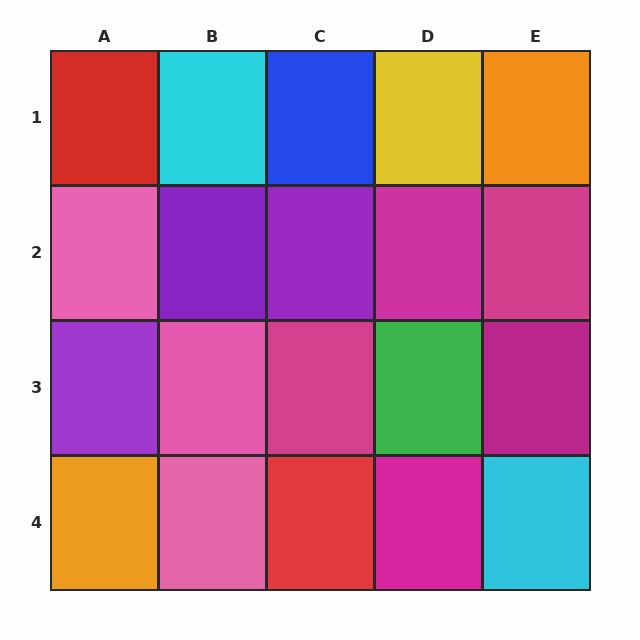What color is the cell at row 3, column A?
Purple.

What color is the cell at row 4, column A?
Orange.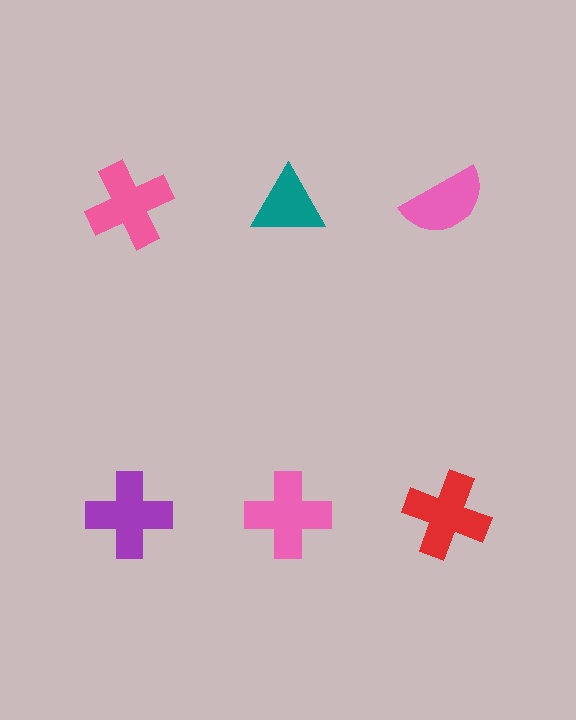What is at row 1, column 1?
A pink cross.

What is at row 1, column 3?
A pink semicircle.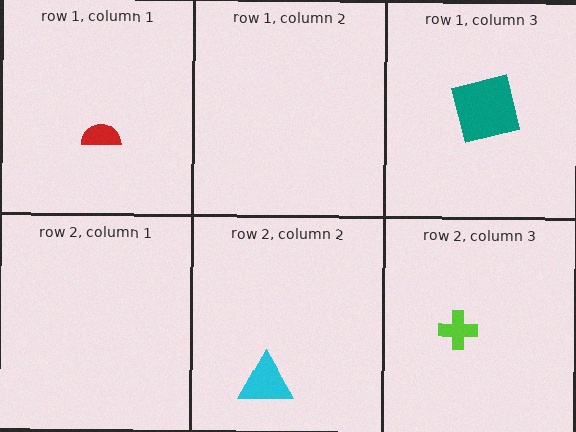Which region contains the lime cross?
The row 2, column 3 region.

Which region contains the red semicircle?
The row 1, column 1 region.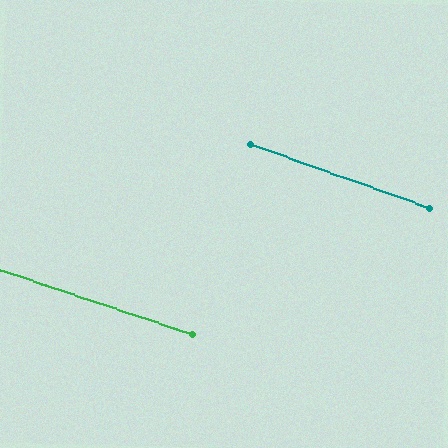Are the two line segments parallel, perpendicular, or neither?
Parallel — their directions differ by only 1.3°.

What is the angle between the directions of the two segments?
Approximately 1 degree.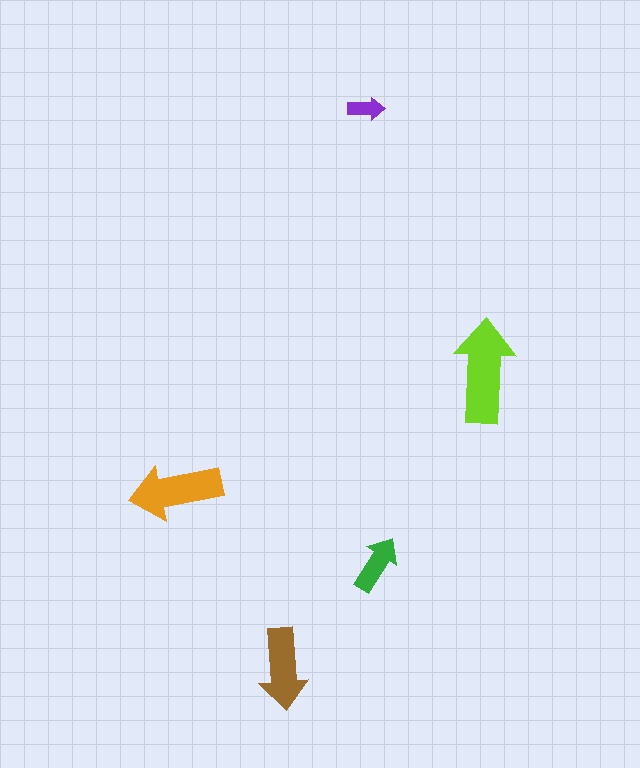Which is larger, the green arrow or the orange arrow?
The orange one.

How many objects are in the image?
There are 5 objects in the image.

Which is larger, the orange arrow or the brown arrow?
The orange one.